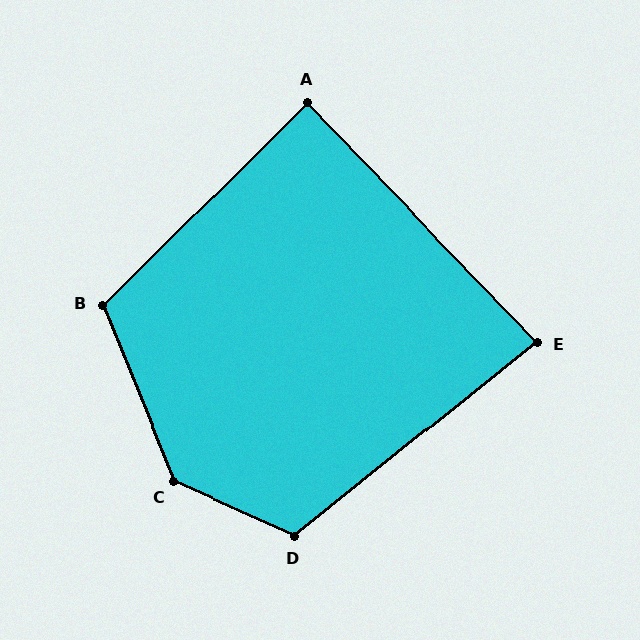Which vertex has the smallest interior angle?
E, at approximately 85 degrees.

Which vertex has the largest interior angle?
C, at approximately 136 degrees.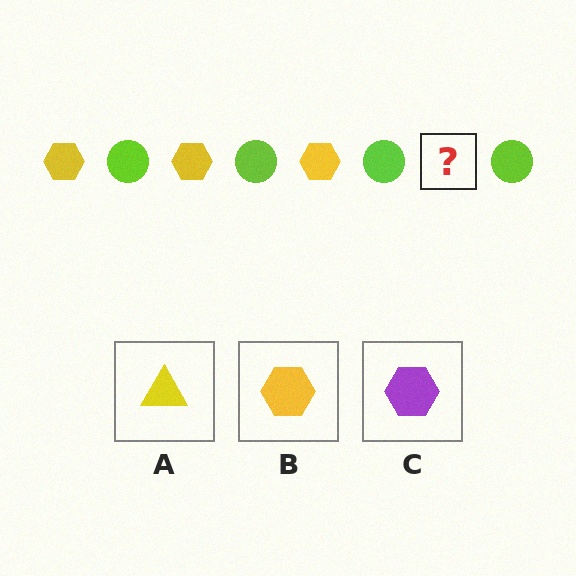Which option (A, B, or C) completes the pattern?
B.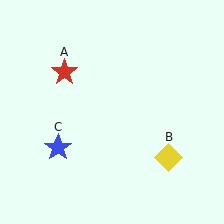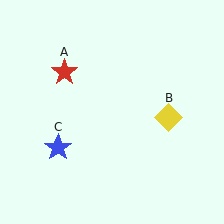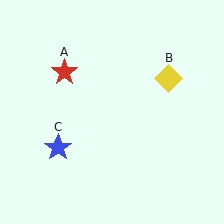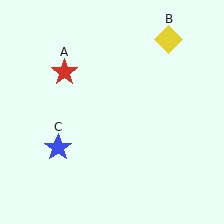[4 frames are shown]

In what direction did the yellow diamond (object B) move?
The yellow diamond (object B) moved up.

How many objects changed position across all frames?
1 object changed position: yellow diamond (object B).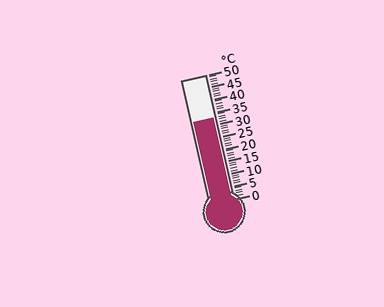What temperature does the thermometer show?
The thermometer shows approximately 33°C.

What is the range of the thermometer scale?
The thermometer scale ranges from 0°C to 50°C.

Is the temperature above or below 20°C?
The temperature is above 20°C.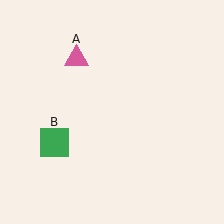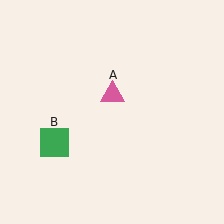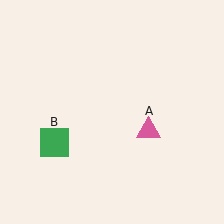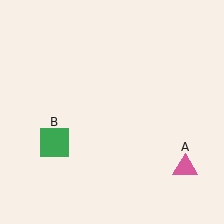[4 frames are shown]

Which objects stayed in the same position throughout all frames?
Green square (object B) remained stationary.